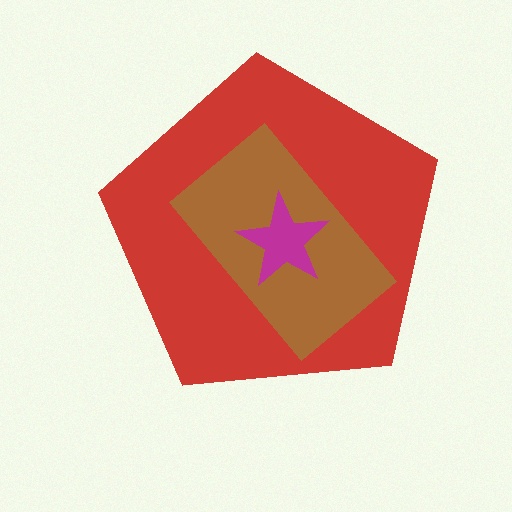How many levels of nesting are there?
3.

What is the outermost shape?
The red pentagon.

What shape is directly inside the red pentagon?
The brown rectangle.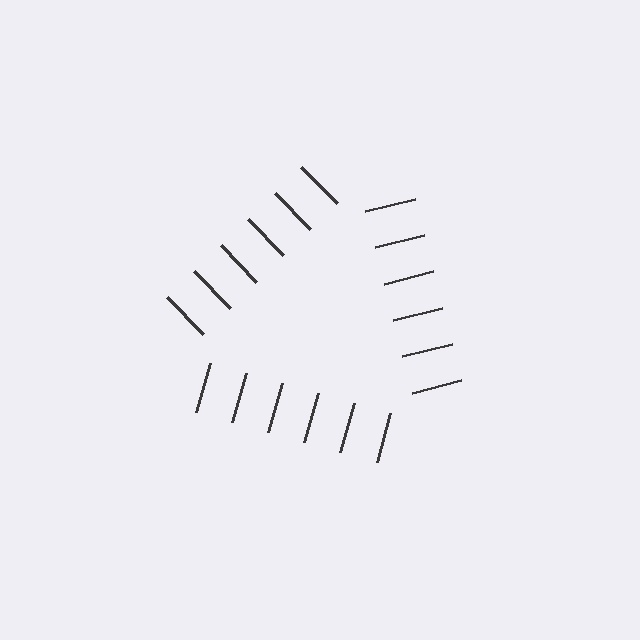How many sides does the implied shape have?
3 sides — the line-ends trace a triangle.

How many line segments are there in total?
18 — 6 along each of the 3 edges.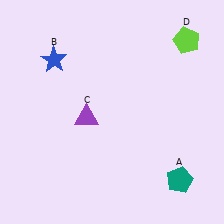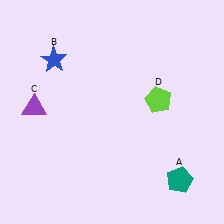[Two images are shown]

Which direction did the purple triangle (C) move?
The purple triangle (C) moved left.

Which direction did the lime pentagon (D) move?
The lime pentagon (D) moved down.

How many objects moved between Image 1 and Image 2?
2 objects moved between the two images.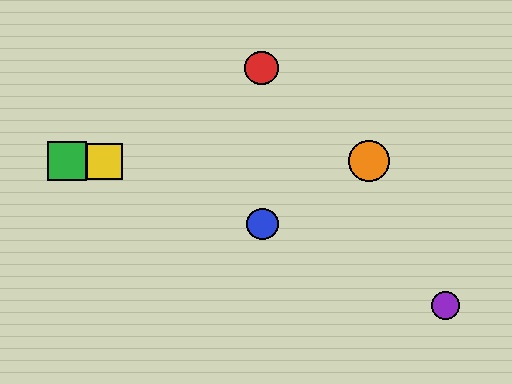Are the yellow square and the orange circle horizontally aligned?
Yes, both are at y≈161.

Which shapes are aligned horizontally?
The green square, the yellow square, the orange circle are aligned horizontally.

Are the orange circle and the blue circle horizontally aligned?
No, the orange circle is at y≈161 and the blue circle is at y≈224.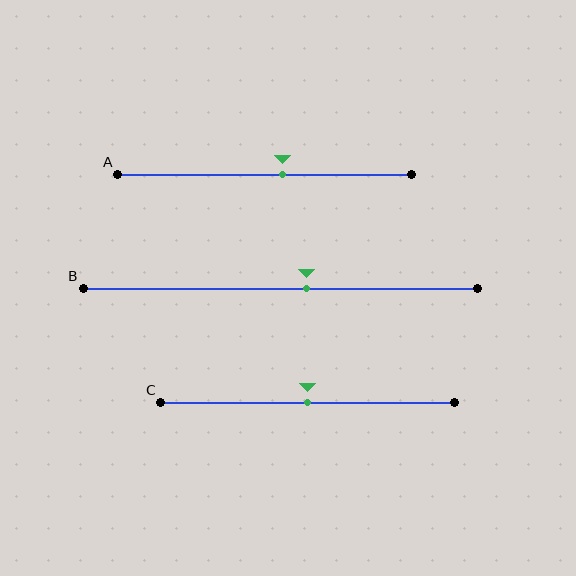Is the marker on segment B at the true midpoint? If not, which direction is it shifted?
No, the marker on segment B is shifted to the right by about 7% of the segment length.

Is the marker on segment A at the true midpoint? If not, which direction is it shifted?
No, the marker on segment A is shifted to the right by about 6% of the segment length.